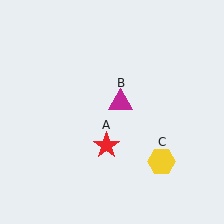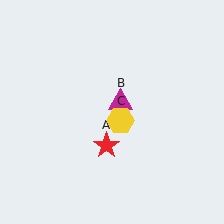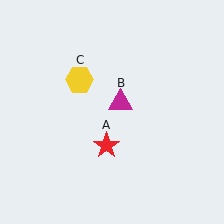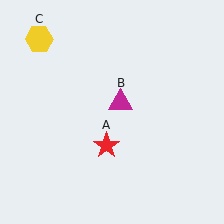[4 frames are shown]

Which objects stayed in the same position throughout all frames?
Red star (object A) and magenta triangle (object B) remained stationary.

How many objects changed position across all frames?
1 object changed position: yellow hexagon (object C).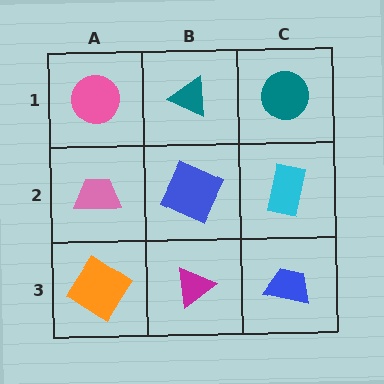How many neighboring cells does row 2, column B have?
4.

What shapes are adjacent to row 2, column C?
A teal circle (row 1, column C), a blue trapezoid (row 3, column C), a blue square (row 2, column B).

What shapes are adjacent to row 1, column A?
A pink trapezoid (row 2, column A), a teal triangle (row 1, column B).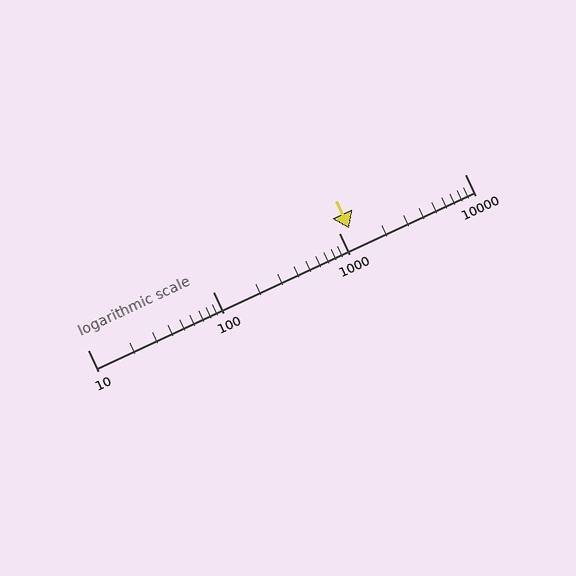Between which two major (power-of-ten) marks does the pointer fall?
The pointer is between 1000 and 10000.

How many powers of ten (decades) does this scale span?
The scale spans 3 decades, from 10 to 10000.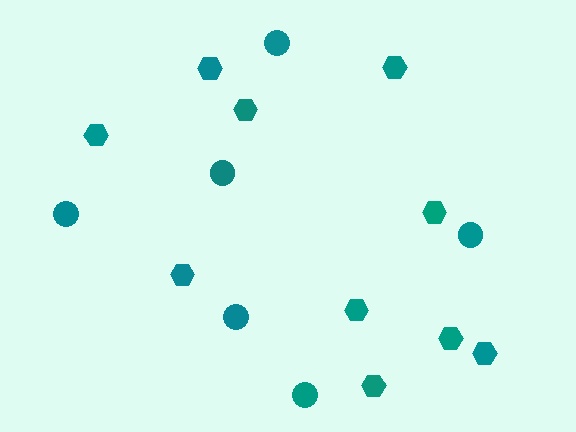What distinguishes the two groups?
There are 2 groups: one group of circles (6) and one group of hexagons (10).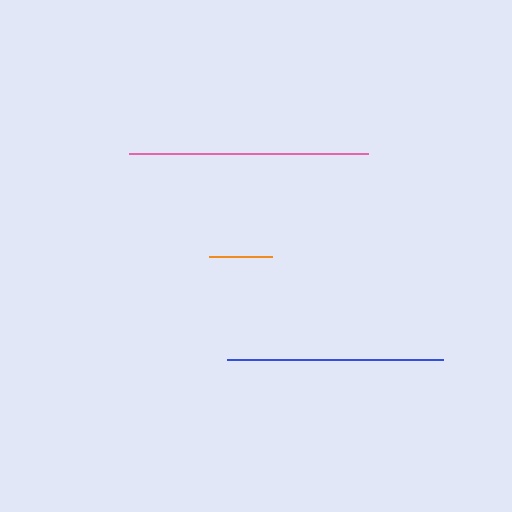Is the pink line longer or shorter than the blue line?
The pink line is longer than the blue line.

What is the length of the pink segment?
The pink segment is approximately 240 pixels long.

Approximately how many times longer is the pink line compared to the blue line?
The pink line is approximately 1.1 times the length of the blue line.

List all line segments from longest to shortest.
From longest to shortest: pink, blue, orange.